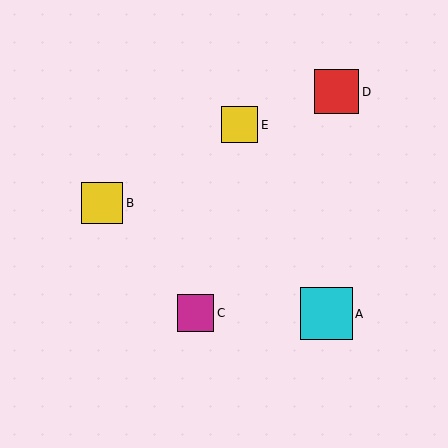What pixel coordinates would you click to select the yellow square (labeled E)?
Click at (240, 125) to select the yellow square E.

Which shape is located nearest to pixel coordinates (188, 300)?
The magenta square (labeled C) at (195, 313) is nearest to that location.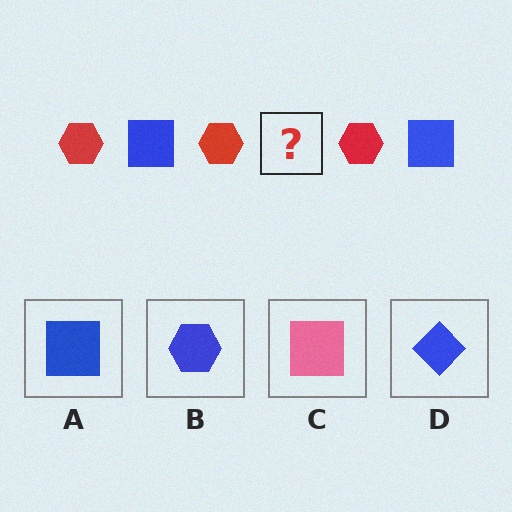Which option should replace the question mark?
Option A.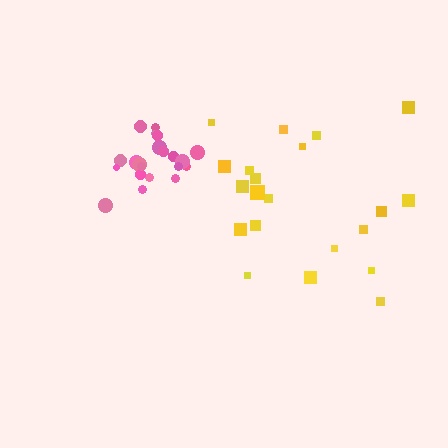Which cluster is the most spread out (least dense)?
Yellow.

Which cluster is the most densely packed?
Pink.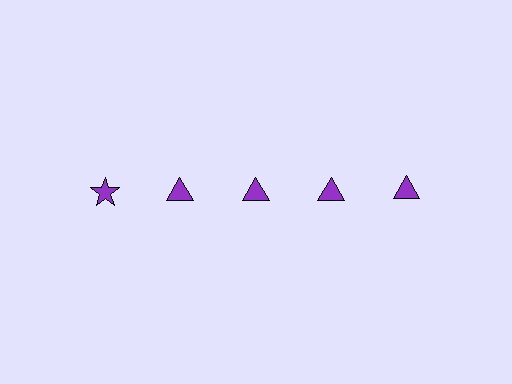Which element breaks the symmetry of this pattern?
The purple star in the top row, leftmost column breaks the symmetry. All other shapes are purple triangles.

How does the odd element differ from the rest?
It has a different shape: star instead of triangle.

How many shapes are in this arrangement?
There are 5 shapes arranged in a grid pattern.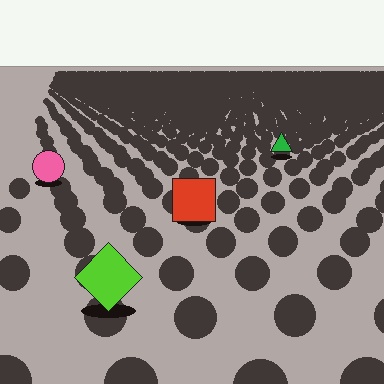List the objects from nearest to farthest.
From nearest to farthest: the lime diamond, the red square, the pink circle, the green triangle.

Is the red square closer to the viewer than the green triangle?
Yes. The red square is closer — you can tell from the texture gradient: the ground texture is coarser near it.